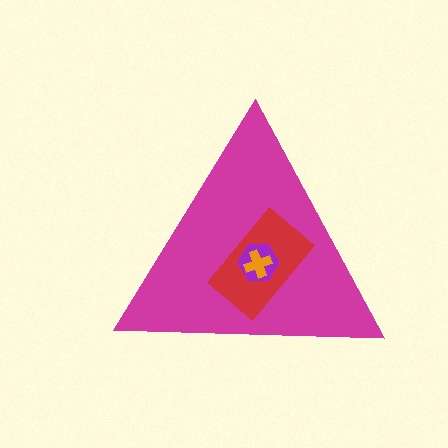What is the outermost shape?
The magenta triangle.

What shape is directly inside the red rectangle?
The purple hexagon.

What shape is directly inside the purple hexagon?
The orange cross.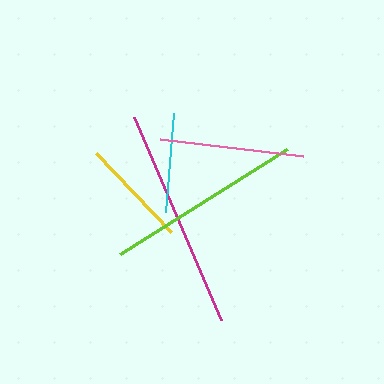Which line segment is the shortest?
The cyan line is the shortest at approximately 100 pixels.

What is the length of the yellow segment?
The yellow segment is approximately 109 pixels long.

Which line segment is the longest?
The magenta line is the longest at approximately 221 pixels.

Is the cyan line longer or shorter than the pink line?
The pink line is longer than the cyan line.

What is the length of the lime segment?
The lime segment is approximately 197 pixels long.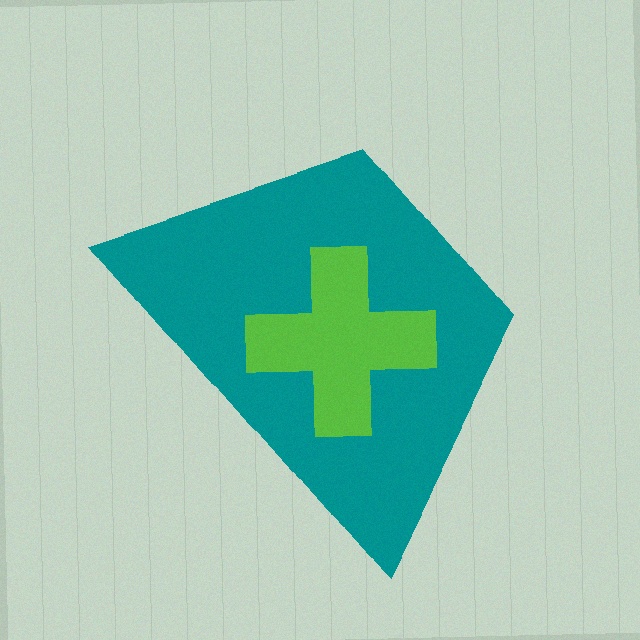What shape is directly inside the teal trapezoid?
The lime cross.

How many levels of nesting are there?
2.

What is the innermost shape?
The lime cross.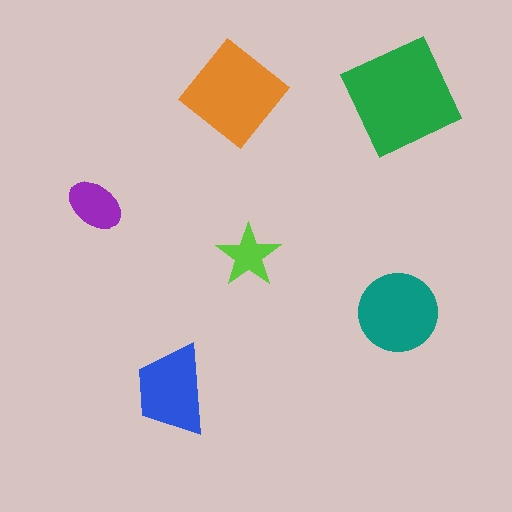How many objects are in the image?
There are 6 objects in the image.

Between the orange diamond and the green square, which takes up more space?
The green square.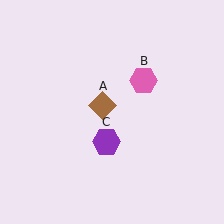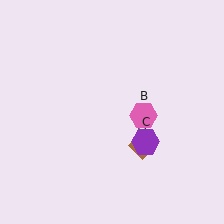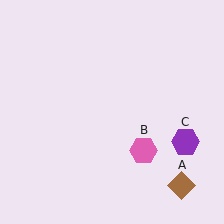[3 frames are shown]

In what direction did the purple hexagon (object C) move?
The purple hexagon (object C) moved right.